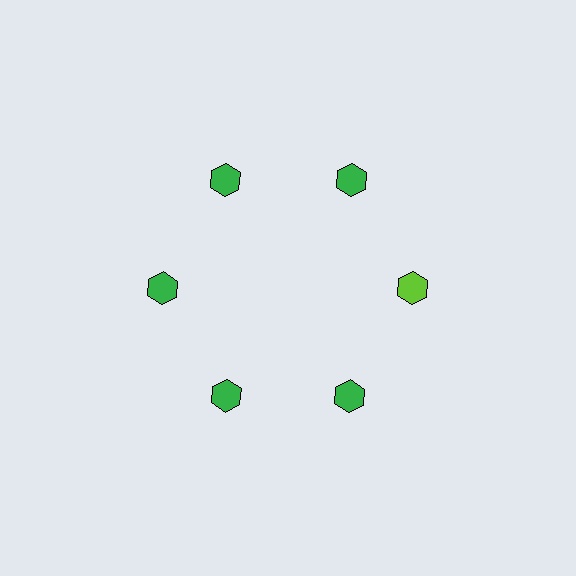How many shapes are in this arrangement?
There are 6 shapes arranged in a ring pattern.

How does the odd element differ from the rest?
It has a different color: lime instead of green.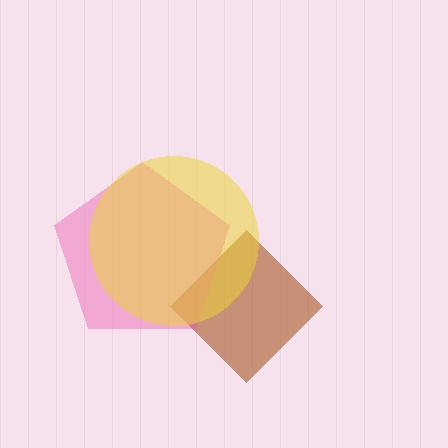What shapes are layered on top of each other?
The layered shapes are: a brown diamond, a pink pentagon, a yellow circle.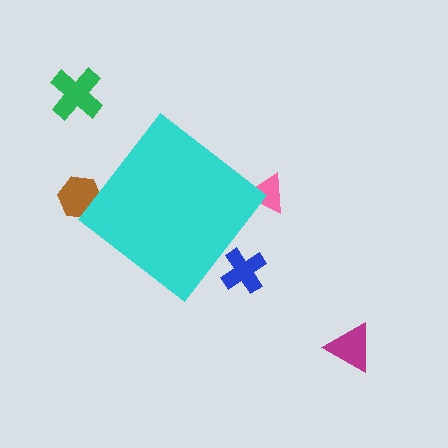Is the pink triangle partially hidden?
Yes, the pink triangle is partially hidden behind the cyan diamond.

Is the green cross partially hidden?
No, the green cross is fully visible.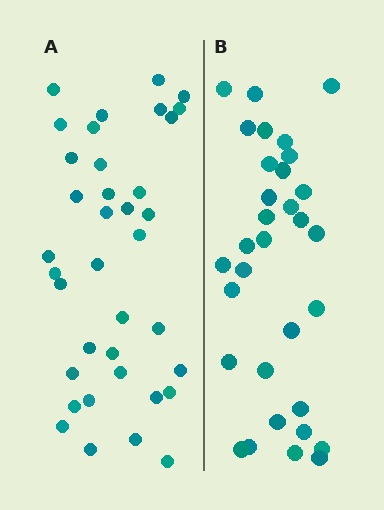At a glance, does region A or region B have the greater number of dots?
Region A (the left region) has more dots.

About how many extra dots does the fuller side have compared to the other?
Region A has about 5 more dots than region B.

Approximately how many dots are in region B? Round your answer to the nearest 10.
About 30 dots. (The exact count is 32, which rounds to 30.)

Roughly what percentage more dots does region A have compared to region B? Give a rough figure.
About 15% more.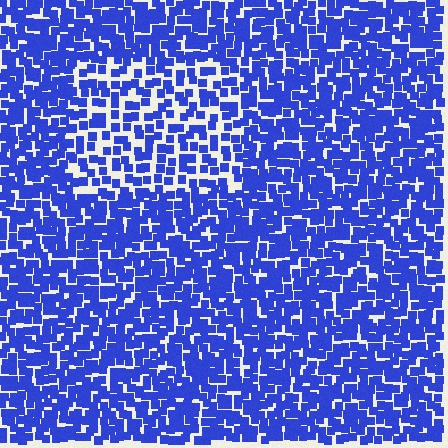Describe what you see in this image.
The image contains small blue elements arranged at two different densities. A rectangle-shaped region is visible where the elements are less densely packed than the surrounding area.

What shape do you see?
I see a rectangle.